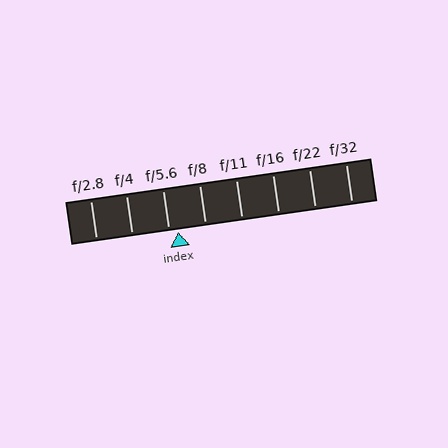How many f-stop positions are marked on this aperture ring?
There are 8 f-stop positions marked.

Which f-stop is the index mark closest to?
The index mark is closest to f/5.6.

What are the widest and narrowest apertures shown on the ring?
The widest aperture shown is f/2.8 and the narrowest is f/32.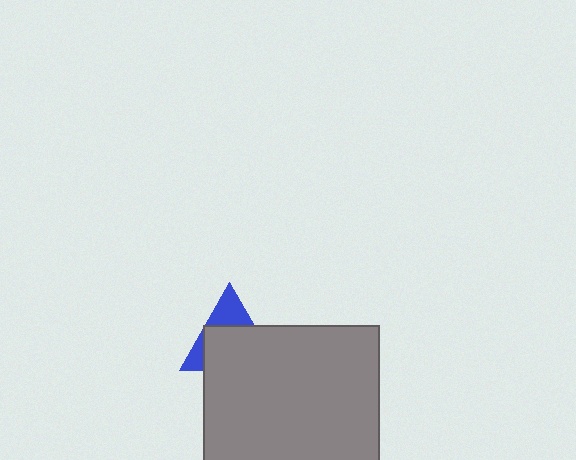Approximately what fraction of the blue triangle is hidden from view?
Roughly 64% of the blue triangle is hidden behind the gray square.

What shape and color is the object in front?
The object in front is a gray square.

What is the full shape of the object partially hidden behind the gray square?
The partially hidden object is a blue triangle.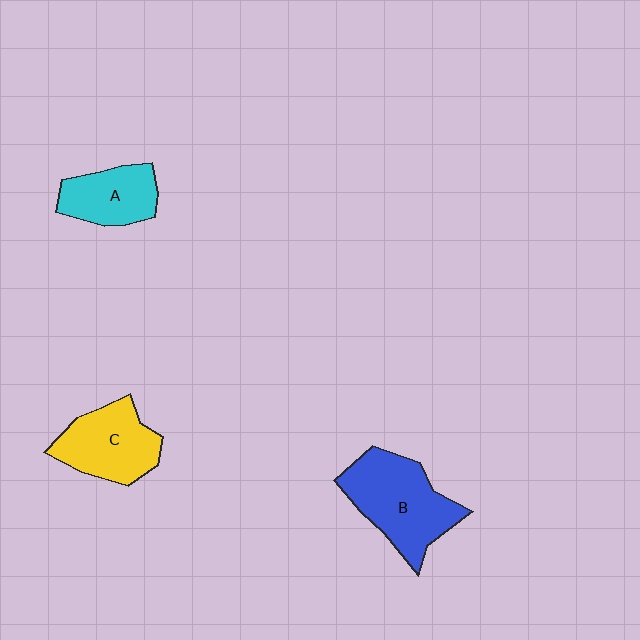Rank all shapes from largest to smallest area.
From largest to smallest: B (blue), C (yellow), A (cyan).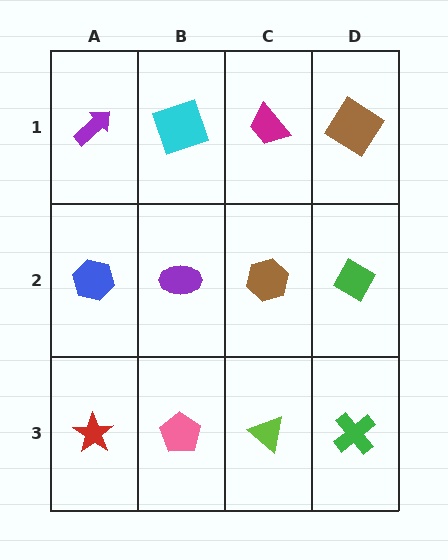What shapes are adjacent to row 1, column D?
A green diamond (row 2, column D), a magenta trapezoid (row 1, column C).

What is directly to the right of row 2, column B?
A brown hexagon.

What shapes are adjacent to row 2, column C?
A magenta trapezoid (row 1, column C), a lime triangle (row 3, column C), a purple ellipse (row 2, column B), a green diamond (row 2, column D).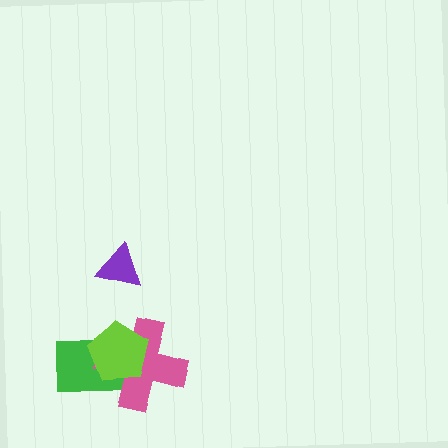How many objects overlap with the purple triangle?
0 objects overlap with the purple triangle.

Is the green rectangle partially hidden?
Yes, it is partially covered by another shape.